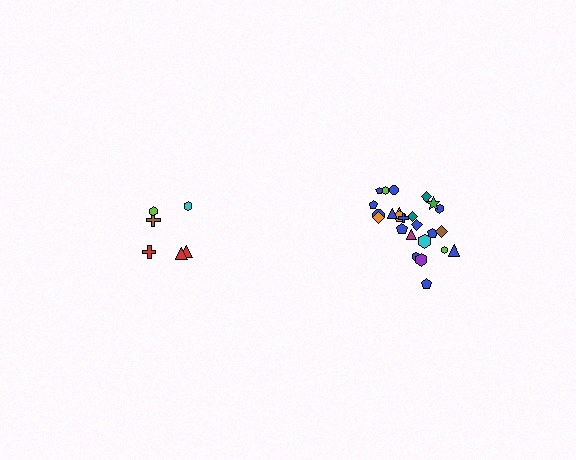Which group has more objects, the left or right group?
The right group.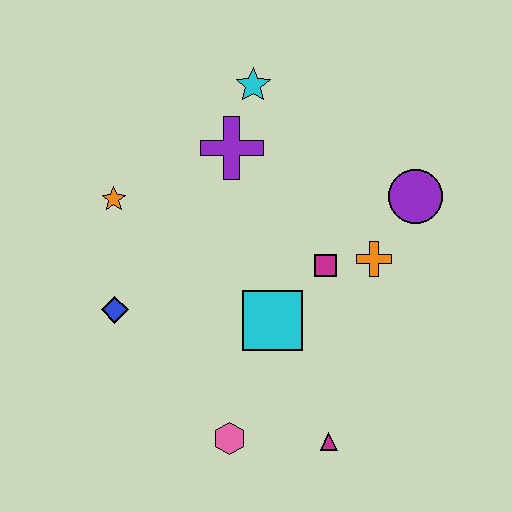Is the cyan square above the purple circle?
No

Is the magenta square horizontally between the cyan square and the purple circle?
Yes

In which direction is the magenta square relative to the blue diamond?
The magenta square is to the right of the blue diamond.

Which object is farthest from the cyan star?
The magenta triangle is farthest from the cyan star.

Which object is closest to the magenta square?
The orange cross is closest to the magenta square.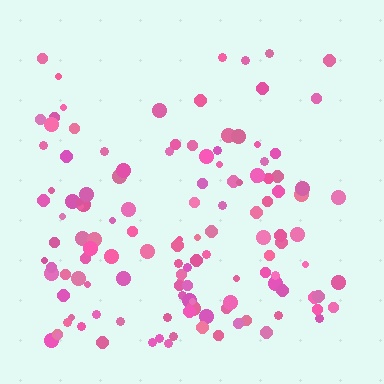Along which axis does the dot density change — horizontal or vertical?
Vertical.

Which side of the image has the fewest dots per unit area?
The top.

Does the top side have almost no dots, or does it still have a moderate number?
Still a moderate number, just noticeably fewer than the bottom.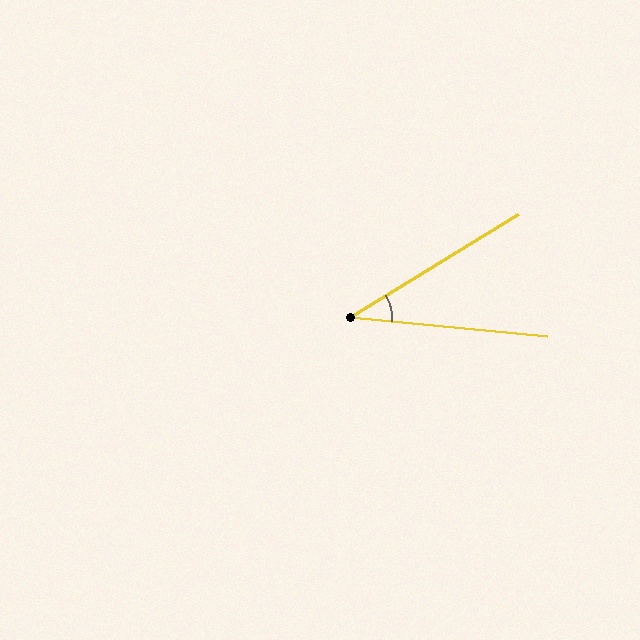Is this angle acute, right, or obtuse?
It is acute.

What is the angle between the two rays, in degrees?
Approximately 37 degrees.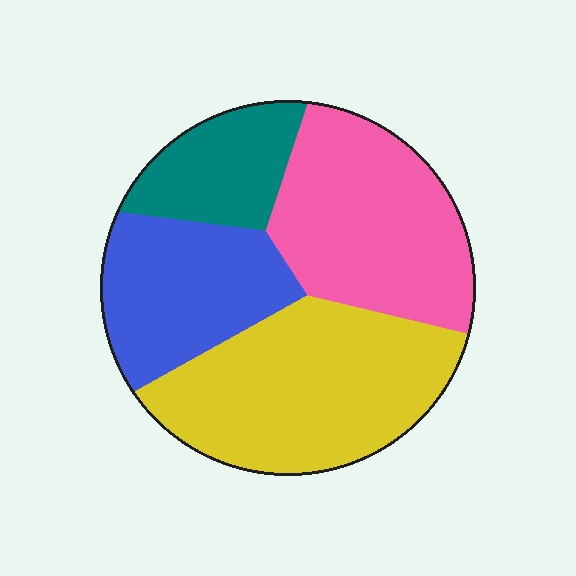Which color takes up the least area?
Teal, at roughly 15%.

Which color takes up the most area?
Yellow, at roughly 35%.